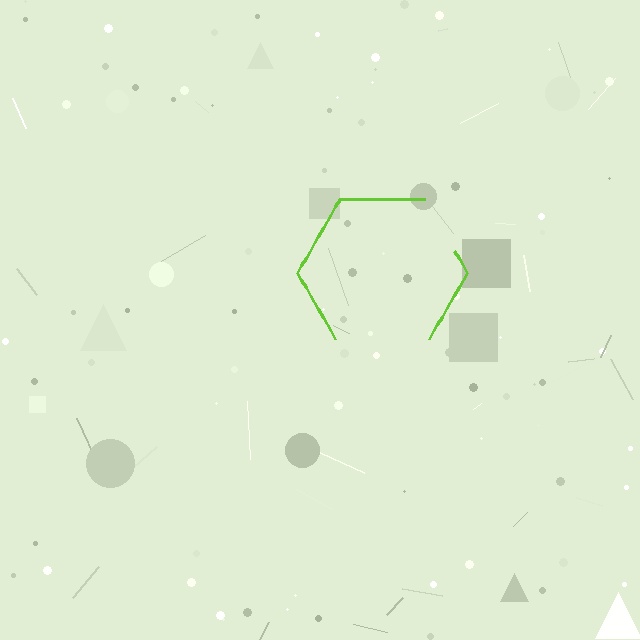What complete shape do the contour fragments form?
The contour fragments form a hexagon.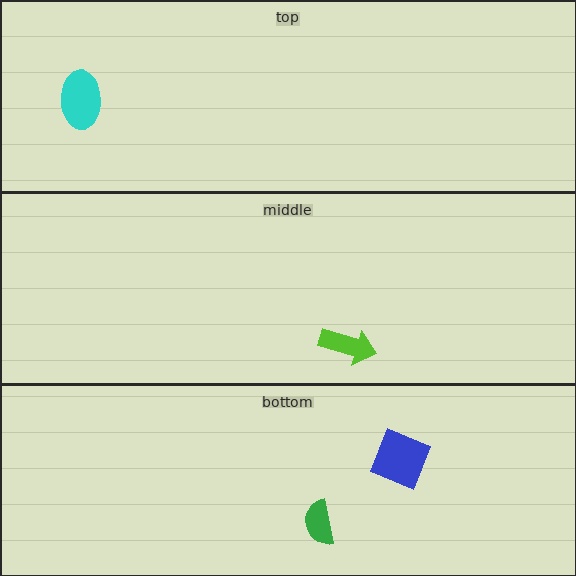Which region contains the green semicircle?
The bottom region.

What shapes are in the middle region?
The lime arrow.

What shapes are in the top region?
The cyan ellipse.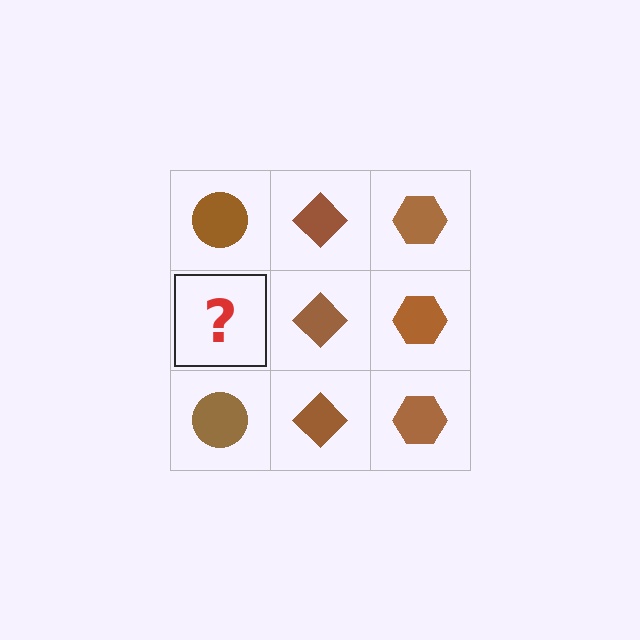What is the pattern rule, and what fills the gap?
The rule is that each column has a consistent shape. The gap should be filled with a brown circle.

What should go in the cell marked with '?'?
The missing cell should contain a brown circle.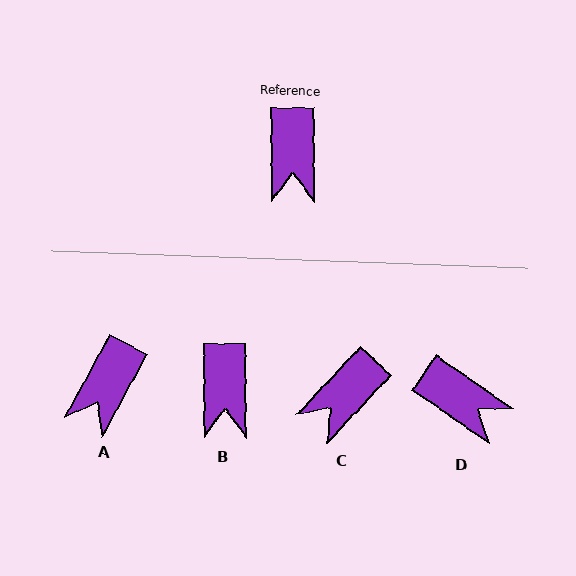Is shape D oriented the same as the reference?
No, it is off by about 55 degrees.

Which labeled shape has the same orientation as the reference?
B.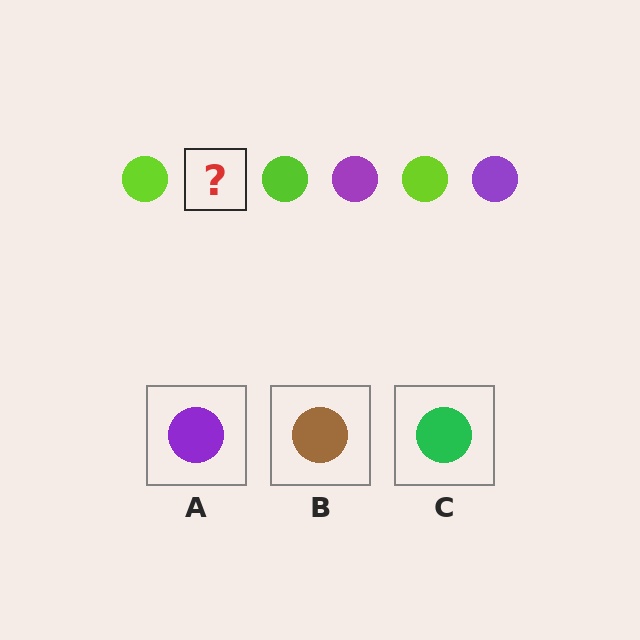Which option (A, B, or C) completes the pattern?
A.